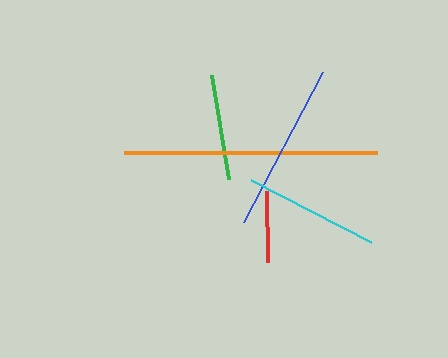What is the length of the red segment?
The red segment is approximately 70 pixels long.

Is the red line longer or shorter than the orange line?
The orange line is longer than the red line.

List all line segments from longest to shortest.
From longest to shortest: orange, blue, cyan, green, red.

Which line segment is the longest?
The orange line is the longest at approximately 253 pixels.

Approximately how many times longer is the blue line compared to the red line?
The blue line is approximately 2.4 times the length of the red line.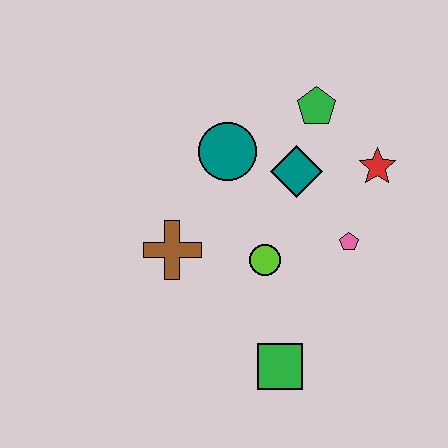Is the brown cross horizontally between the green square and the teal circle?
No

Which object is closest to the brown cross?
The lime circle is closest to the brown cross.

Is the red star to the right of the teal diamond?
Yes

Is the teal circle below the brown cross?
No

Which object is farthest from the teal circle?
The green square is farthest from the teal circle.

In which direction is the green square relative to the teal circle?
The green square is below the teal circle.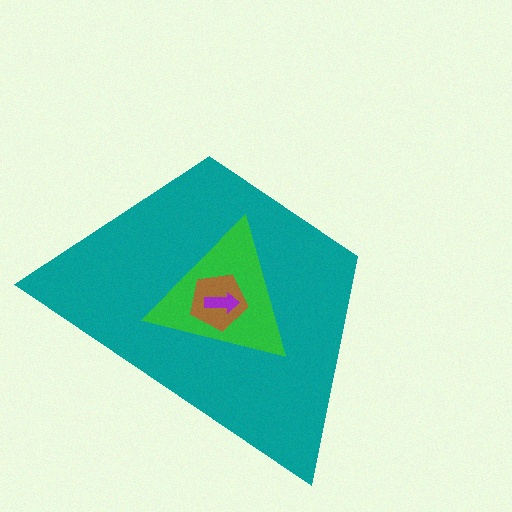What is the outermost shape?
The teal trapezoid.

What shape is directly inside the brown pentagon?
The purple arrow.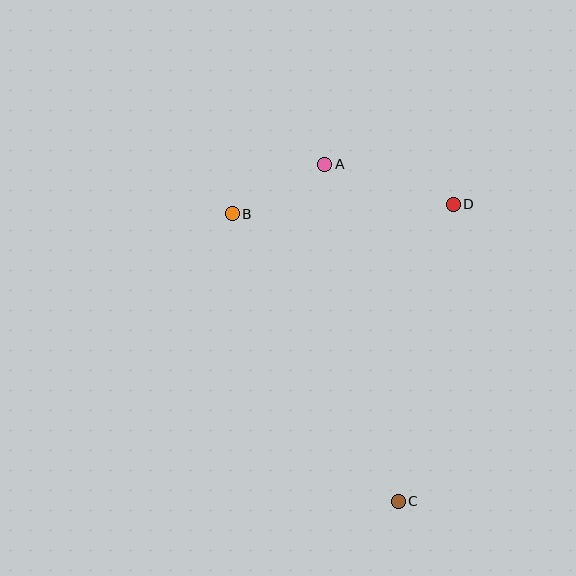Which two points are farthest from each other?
Points A and C are farthest from each other.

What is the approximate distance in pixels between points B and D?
The distance between B and D is approximately 221 pixels.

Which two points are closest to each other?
Points A and B are closest to each other.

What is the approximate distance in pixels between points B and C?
The distance between B and C is approximately 332 pixels.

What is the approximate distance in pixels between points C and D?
The distance between C and D is approximately 302 pixels.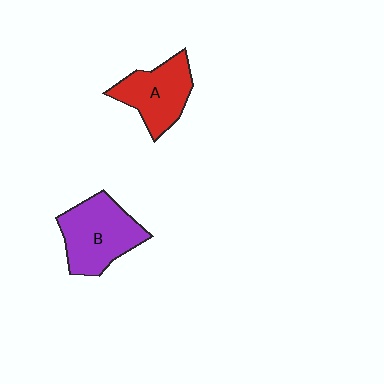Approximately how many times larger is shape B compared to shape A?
Approximately 1.2 times.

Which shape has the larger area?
Shape B (purple).